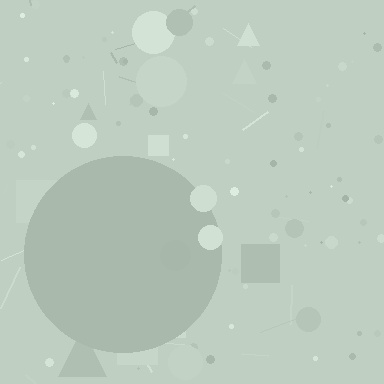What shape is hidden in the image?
A circle is hidden in the image.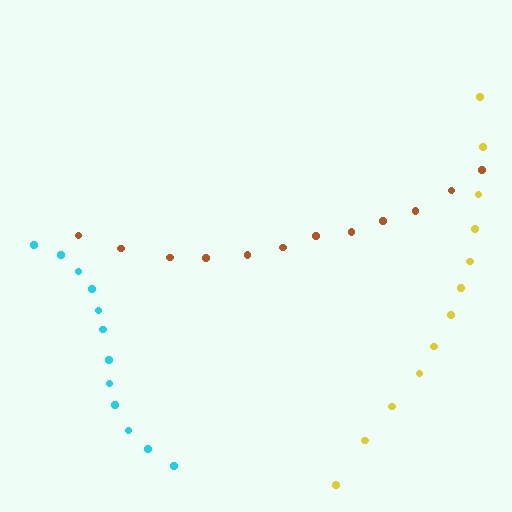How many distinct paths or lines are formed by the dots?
There are 3 distinct paths.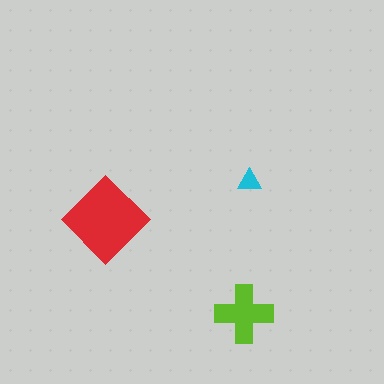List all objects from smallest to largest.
The cyan triangle, the lime cross, the red diamond.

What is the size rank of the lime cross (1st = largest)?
2nd.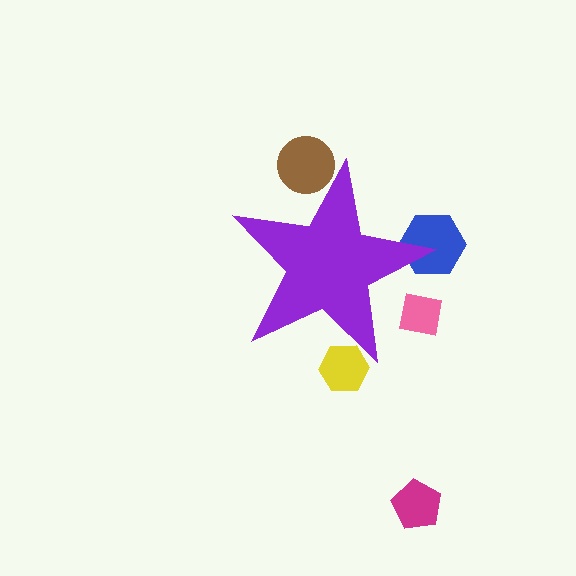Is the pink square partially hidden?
Yes, the pink square is partially hidden behind the purple star.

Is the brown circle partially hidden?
Yes, the brown circle is partially hidden behind the purple star.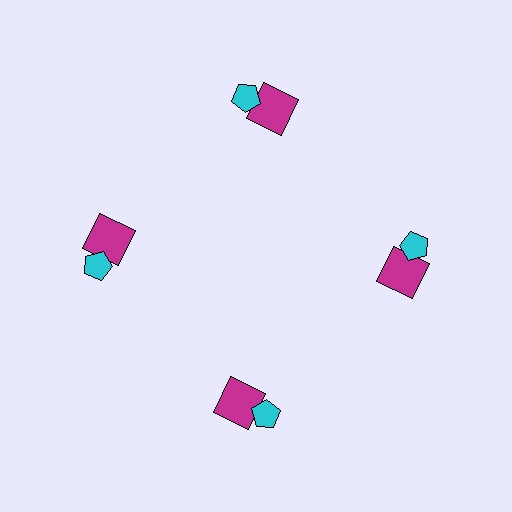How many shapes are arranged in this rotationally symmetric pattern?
There are 8 shapes, arranged in 4 groups of 2.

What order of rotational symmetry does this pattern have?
This pattern has 4-fold rotational symmetry.